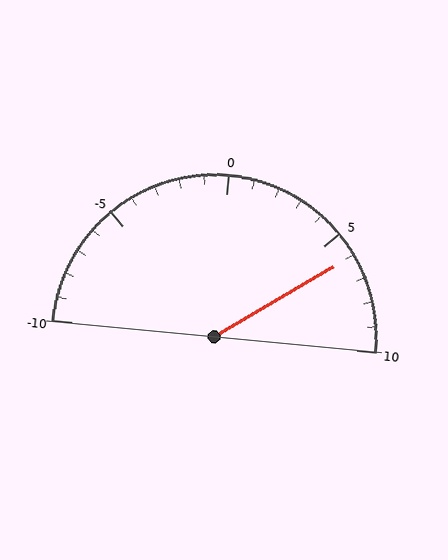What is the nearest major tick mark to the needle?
The nearest major tick mark is 5.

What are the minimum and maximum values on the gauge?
The gauge ranges from -10 to 10.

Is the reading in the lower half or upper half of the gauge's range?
The reading is in the upper half of the range (-10 to 10).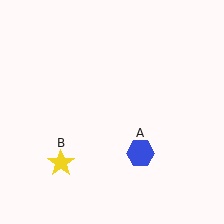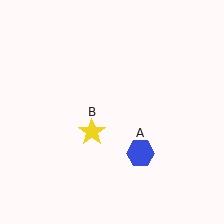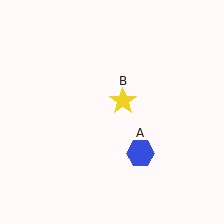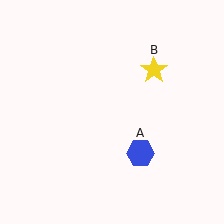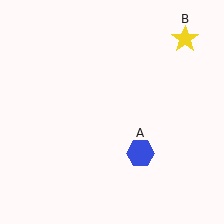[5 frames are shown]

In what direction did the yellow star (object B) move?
The yellow star (object B) moved up and to the right.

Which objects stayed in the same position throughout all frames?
Blue hexagon (object A) remained stationary.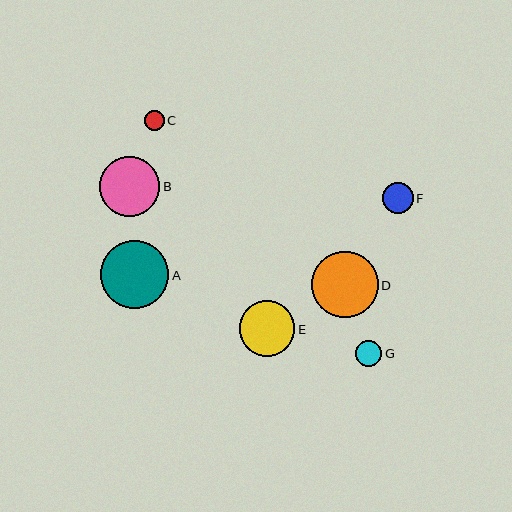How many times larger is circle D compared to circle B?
Circle D is approximately 1.1 times the size of circle B.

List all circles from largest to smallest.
From largest to smallest: A, D, B, E, F, G, C.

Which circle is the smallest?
Circle C is the smallest with a size of approximately 20 pixels.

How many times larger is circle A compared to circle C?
Circle A is approximately 3.4 times the size of circle C.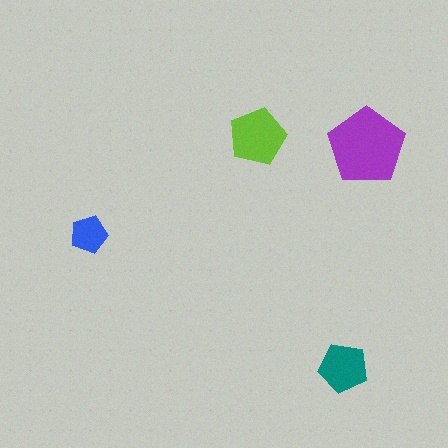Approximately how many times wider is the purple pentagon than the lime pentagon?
About 1.5 times wider.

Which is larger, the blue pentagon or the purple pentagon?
The purple one.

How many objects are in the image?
There are 4 objects in the image.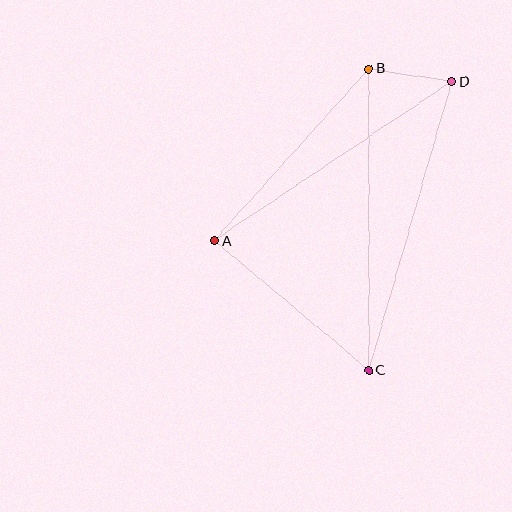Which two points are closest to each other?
Points B and D are closest to each other.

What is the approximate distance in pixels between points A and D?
The distance between A and D is approximately 286 pixels.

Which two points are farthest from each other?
Points B and C are farthest from each other.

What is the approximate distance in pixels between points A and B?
The distance between A and B is approximately 231 pixels.